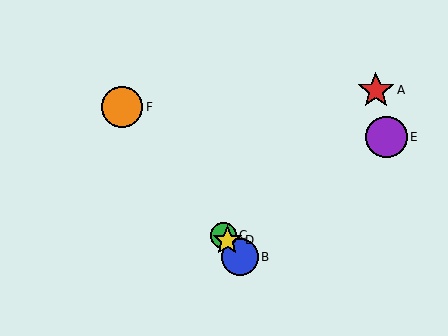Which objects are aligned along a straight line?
Objects B, C, D, F are aligned along a straight line.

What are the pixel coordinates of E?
Object E is at (387, 137).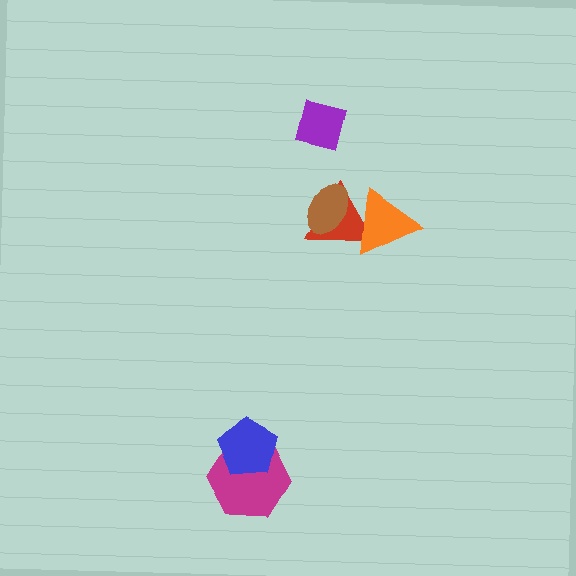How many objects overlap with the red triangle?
2 objects overlap with the red triangle.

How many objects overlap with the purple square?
0 objects overlap with the purple square.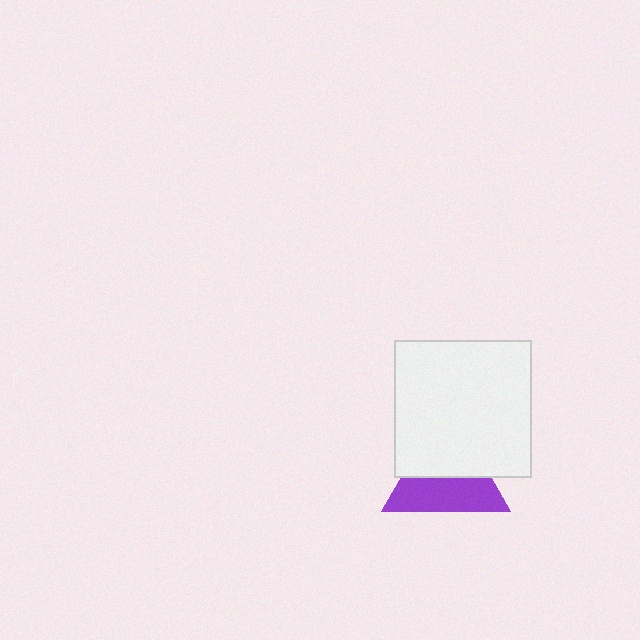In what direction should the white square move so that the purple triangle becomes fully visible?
The white square should move up. That is the shortest direction to clear the overlap and leave the purple triangle fully visible.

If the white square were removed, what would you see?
You would see the complete purple triangle.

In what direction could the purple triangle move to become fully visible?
The purple triangle could move down. That would shift it out from behind the white square entirely.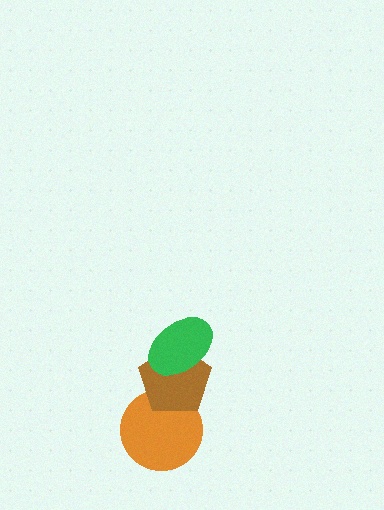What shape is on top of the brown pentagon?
The green ellipse is on top of the brown pentagon.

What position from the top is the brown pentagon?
The brown pentagon is 2nd from the top.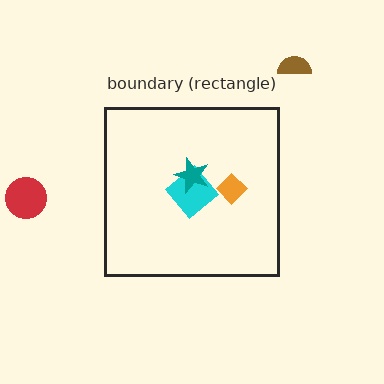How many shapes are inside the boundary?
3 inside, 2 outside.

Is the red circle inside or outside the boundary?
Outside.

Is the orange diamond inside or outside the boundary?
Inside.